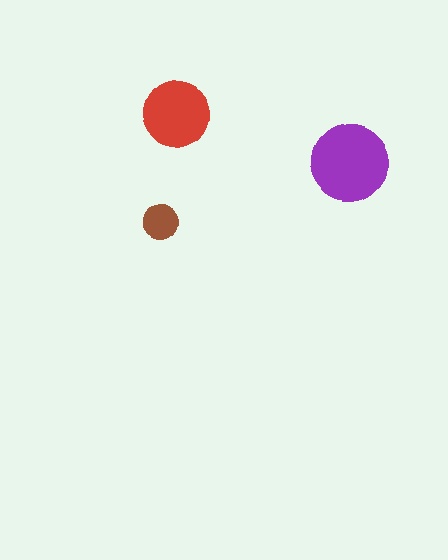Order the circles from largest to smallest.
the purple one, the red one, the brown one.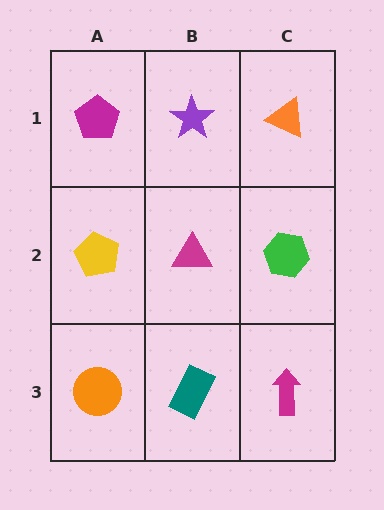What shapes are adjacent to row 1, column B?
A magenta triangle (row 2, column B), a magenta pentagon (row 1, column A), an orange triangle (row 1, column C).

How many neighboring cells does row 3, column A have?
2.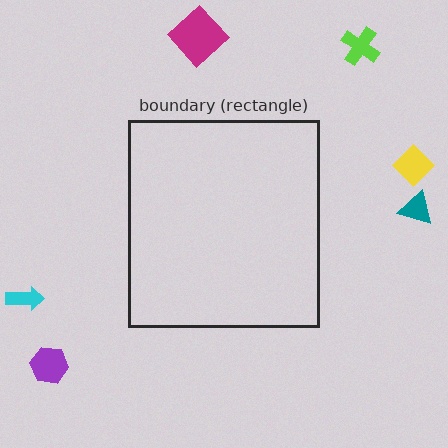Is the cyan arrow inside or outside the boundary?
Outside.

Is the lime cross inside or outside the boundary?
Outside.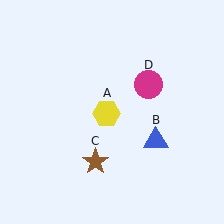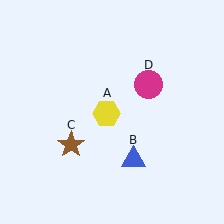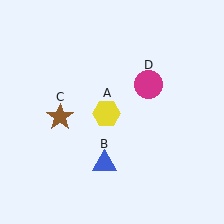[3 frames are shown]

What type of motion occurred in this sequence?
The blue triangle (object B), brown star (object C) rotated clockwise around the center of the scene.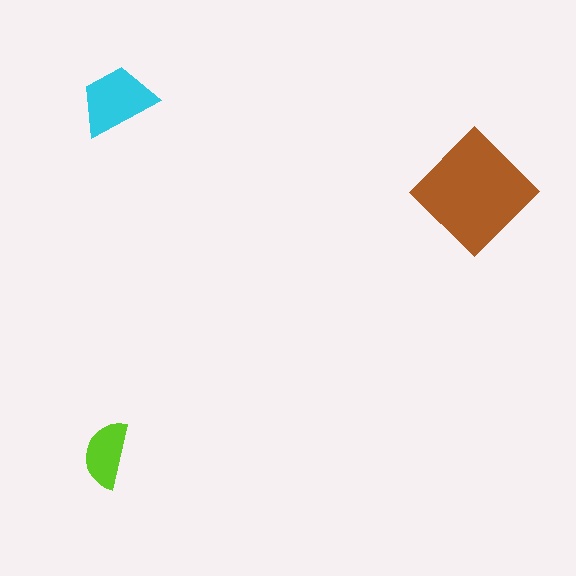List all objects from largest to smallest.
The brown diamond, the cyan trapezoid, the lime semicircle.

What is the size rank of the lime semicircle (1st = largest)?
3rd.